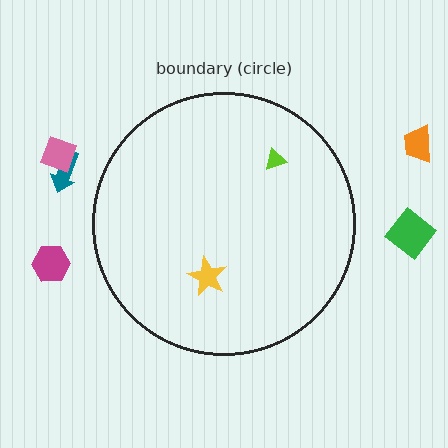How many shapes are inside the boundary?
2 inside, 5 outside.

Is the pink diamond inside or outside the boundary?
Outside.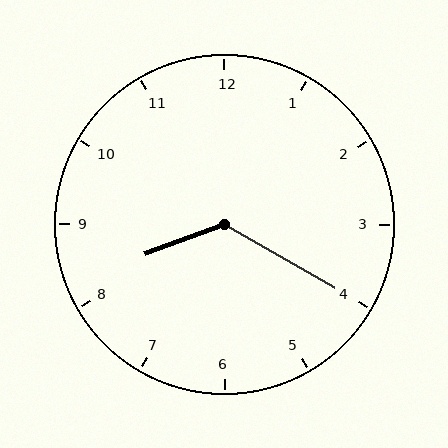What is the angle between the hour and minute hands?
Approximately 130 degrees.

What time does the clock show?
8:20.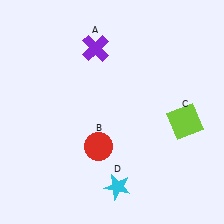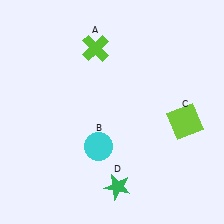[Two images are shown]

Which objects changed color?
A changed from purple to lime. B changed from red to cyan. D changed from cyan to green.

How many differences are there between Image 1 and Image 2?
There are 3 differences between the two images.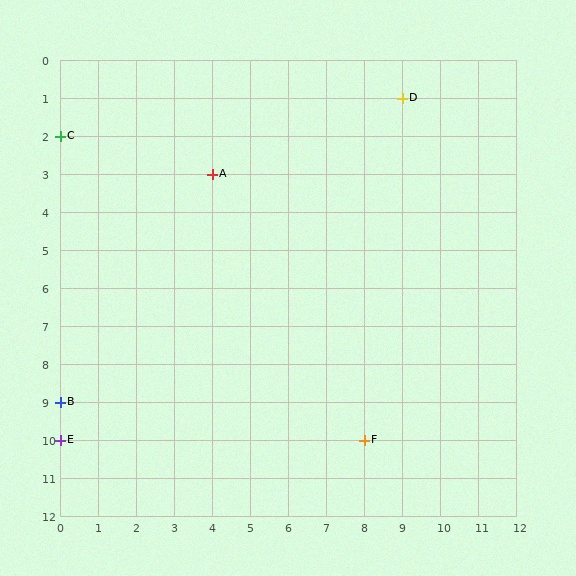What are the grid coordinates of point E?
Point E is at grid coordinates (0, 10).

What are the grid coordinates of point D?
Point D is at grid coordinates (9, 1).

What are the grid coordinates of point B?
Point B is at grid coordinates (0, 9).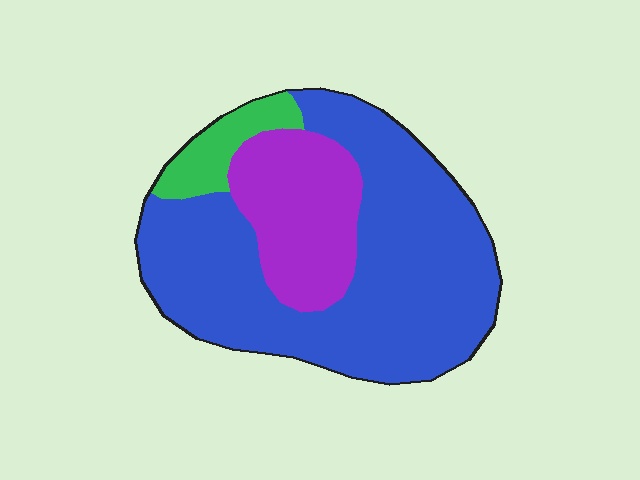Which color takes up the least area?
Green, at roughly 10%.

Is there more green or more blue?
Blue.